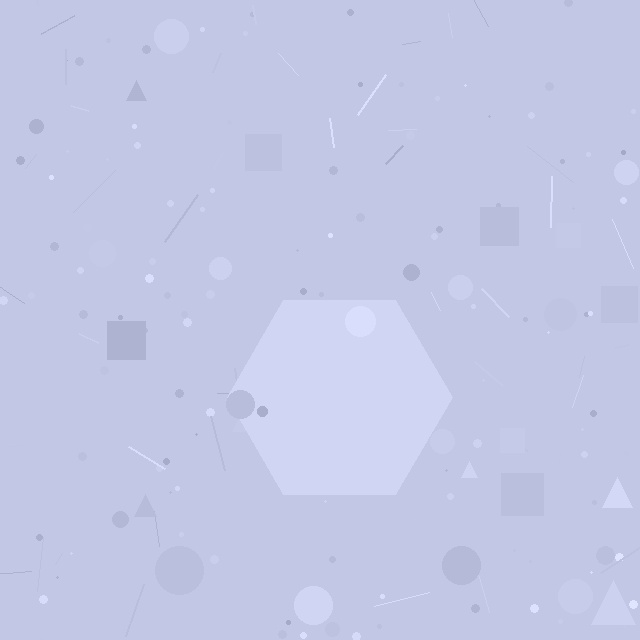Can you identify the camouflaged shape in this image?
The camouflaged shape is a hexagon.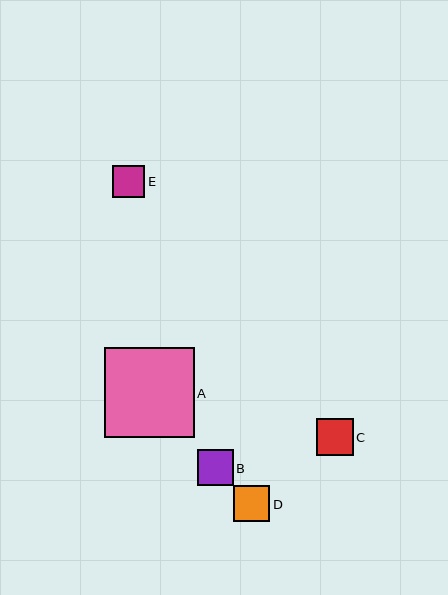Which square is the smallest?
Square E is the smallest with a size of approximately 32 pixels.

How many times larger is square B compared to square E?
Square B is approximately 1.1 times the size of square E.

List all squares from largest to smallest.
From largest to smallest: A, C, D, B, E.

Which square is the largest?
Square A is the largest with a size of approximately 89 pixels.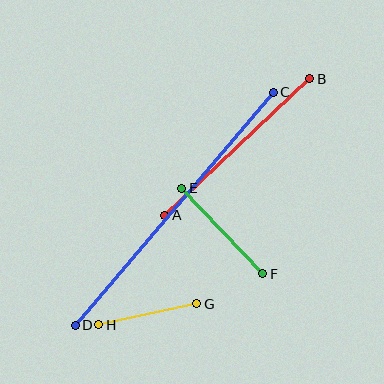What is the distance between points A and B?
The distance is approximately 199 pixels.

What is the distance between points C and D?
The distance is approximately 306 pixels.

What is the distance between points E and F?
The distance is approximately 118 pixels.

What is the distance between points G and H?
The distance is approximately 101 pixels.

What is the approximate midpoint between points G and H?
The midpoint is at approximately (148, 314) pixels.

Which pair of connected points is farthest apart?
Points C and D are farthest apart.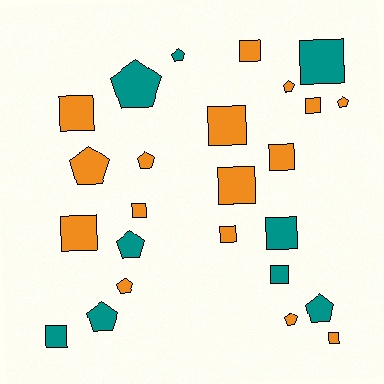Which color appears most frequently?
Orange, with 16 objects.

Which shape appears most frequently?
Square, with 14 objects.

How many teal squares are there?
There are 4 teal squares.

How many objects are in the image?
There are 25 objects.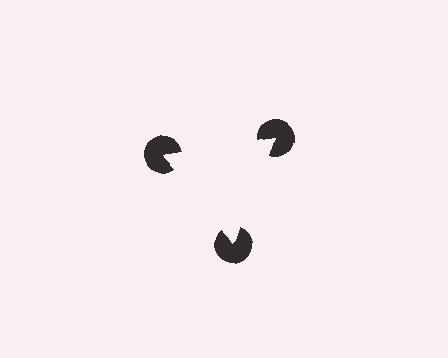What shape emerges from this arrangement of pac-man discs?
An illusory triangle — its edges are inferred from the aligned wedge cuts in the pac-man discs, not physically drawn.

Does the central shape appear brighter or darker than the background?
It typically appears slightly brighter than the background, even though no actual brightness change is drawn.